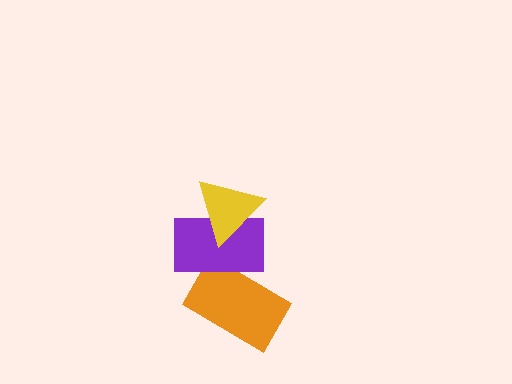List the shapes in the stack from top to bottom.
From top to bottom: the yellow triangle, the purple rectangle, the orange rectangle.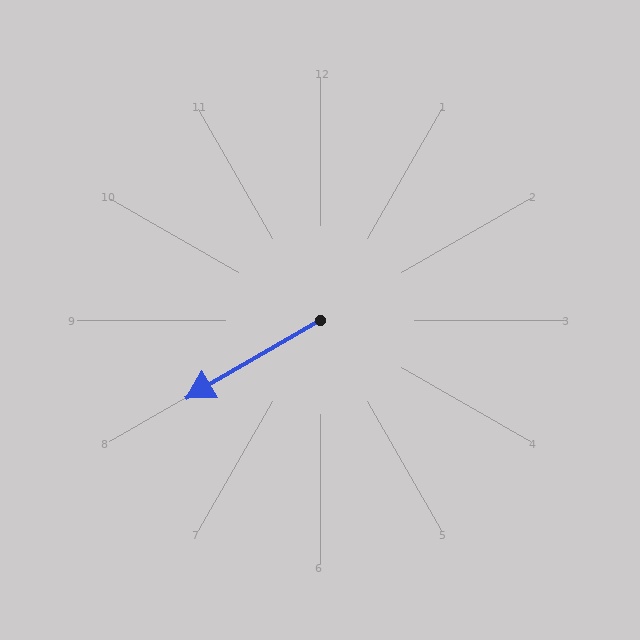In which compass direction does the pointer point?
Southwest.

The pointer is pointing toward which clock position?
Roughly 8 o'clock.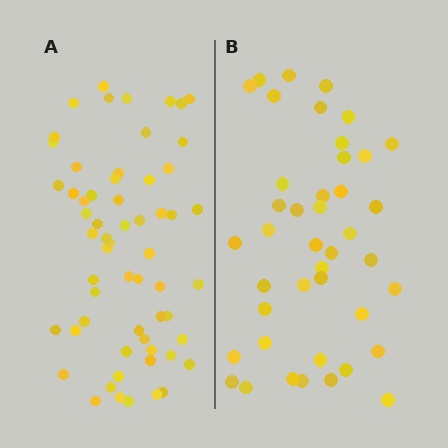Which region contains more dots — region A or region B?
Region A (the left region) has more dots.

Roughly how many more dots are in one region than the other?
Region A has approximately 20 more dots than region B.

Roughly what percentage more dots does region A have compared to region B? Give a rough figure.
About 45% more.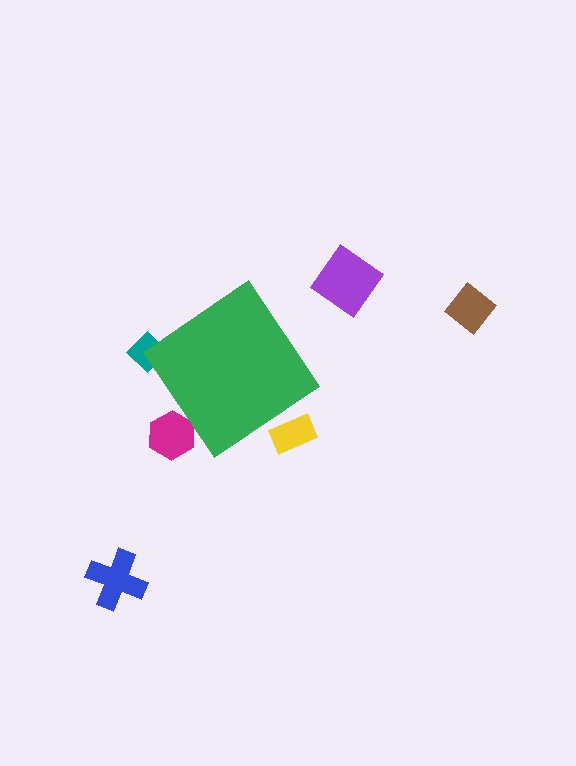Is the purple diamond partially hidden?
No, the purple diamond is fully visible.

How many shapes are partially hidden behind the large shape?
3 shapes are partially hidden.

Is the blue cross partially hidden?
No, the blue cross is fully visible.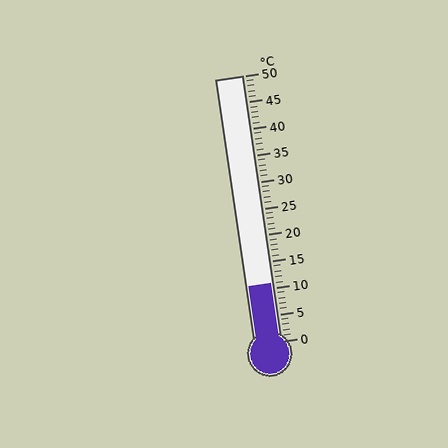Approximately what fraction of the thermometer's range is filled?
The thermometer is filled to approximately 20% of its range.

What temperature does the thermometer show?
The thermometer shows approximately 11°C.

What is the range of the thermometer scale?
The thermometer scale ranges from 0°C to 50°C.